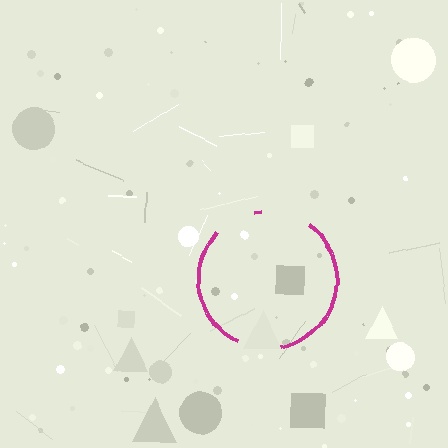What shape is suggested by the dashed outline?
The dashed outline suggests a circle.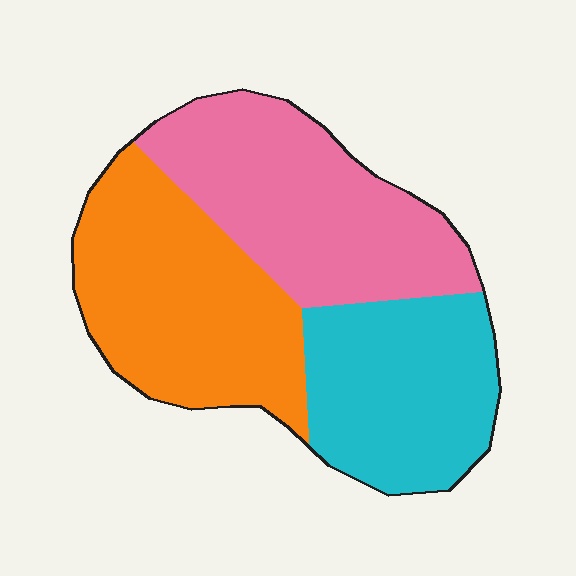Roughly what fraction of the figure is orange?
Orange takes up about three eighths (3/8) of the figure.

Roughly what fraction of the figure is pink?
Pink takes up about one third (1/3) of the figure.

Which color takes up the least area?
Cyan, at roughly 30%.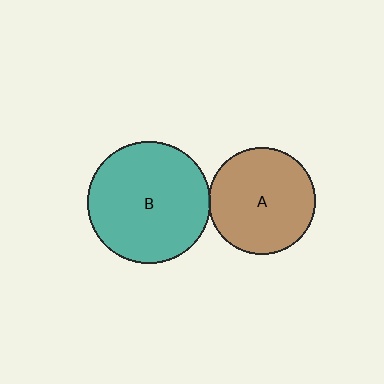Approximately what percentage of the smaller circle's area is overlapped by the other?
Approximately 5%.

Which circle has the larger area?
Circle B (teal).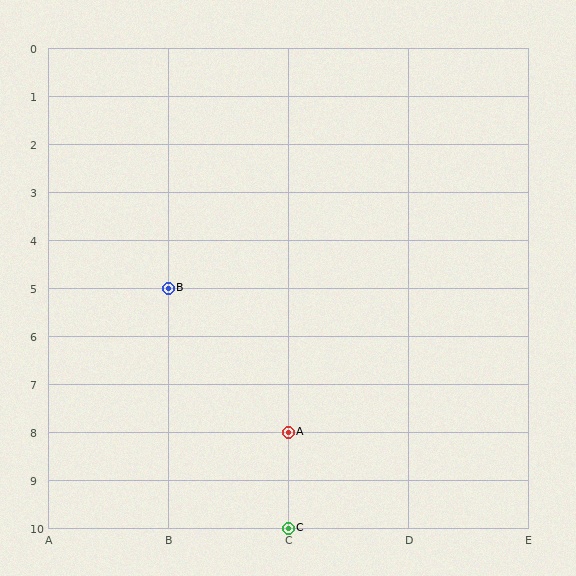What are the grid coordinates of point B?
Point B is at grid coordinates (B, 5).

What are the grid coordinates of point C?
Point C is at grid coordinates (C, 10).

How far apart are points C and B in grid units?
Points C and B are 1 column and 5 rows apart (about 5.1 grid units diagonally).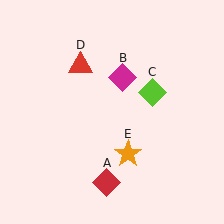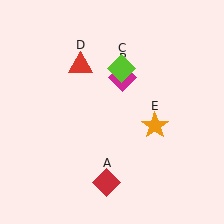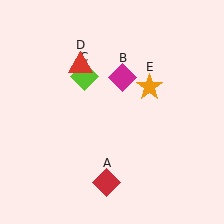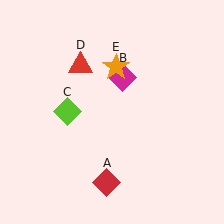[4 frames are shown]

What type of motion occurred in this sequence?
The lime diamond (object C), orange star (object E) rotated counterclockwise around the center of the scene.